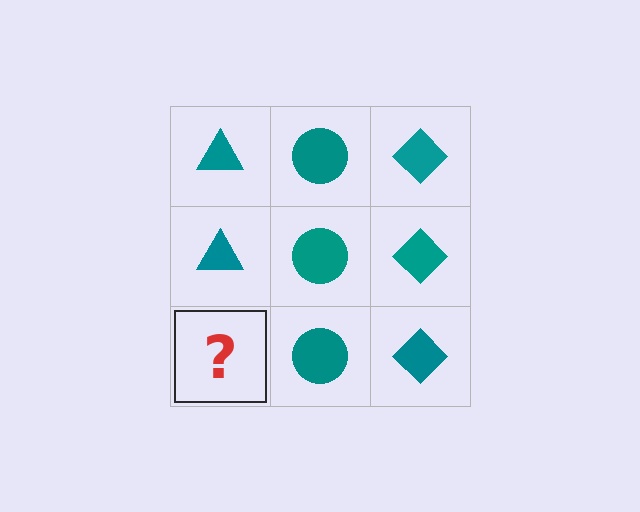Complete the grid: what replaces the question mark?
The question mark should be replaced with a teal triangle.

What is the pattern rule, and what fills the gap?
The rule is that each column has a consistent shape. The gap should be filled with a teal triangle.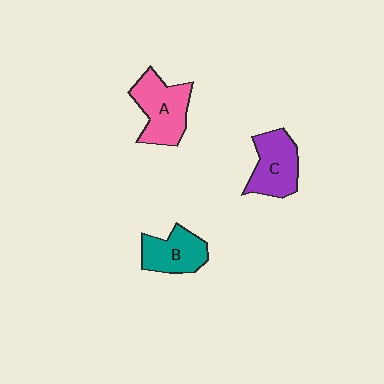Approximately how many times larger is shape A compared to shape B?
Approximately 1.3 times.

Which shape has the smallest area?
Shape B (teal).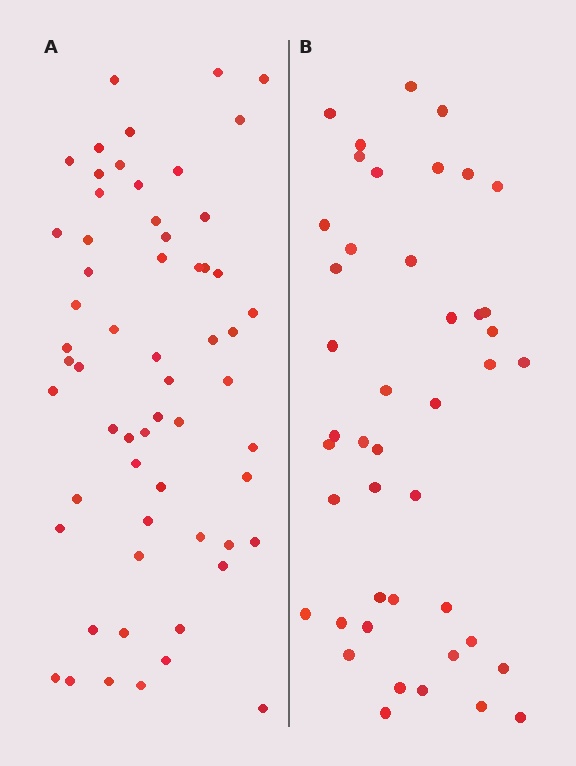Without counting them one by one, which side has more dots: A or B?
Region A (the left region) has more dots.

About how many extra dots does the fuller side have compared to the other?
Region A has approximately 15 more dots than region B.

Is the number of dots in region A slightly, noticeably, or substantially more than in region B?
Region A has noticeably more, but not dramatically so. The ratio is roughly 1.4 to 1.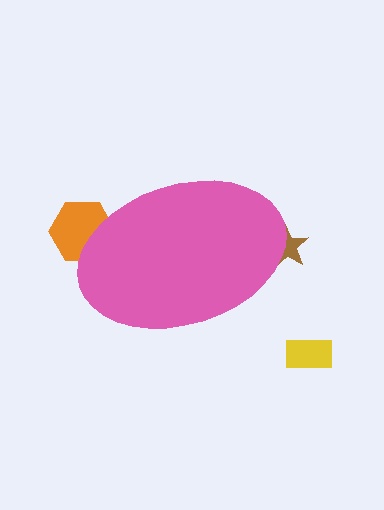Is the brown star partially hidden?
Yes, the brown star is partially hidden behind the pink ellipse.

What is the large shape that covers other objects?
A pink ellipse.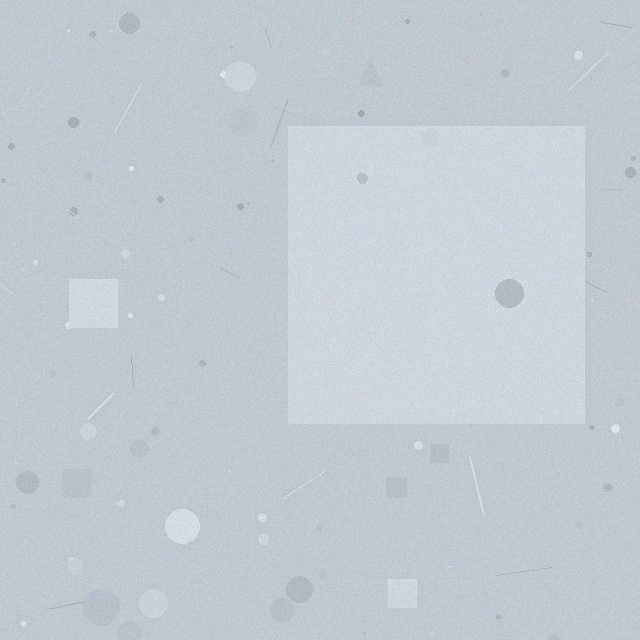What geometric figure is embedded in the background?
A square is embedded in the background.